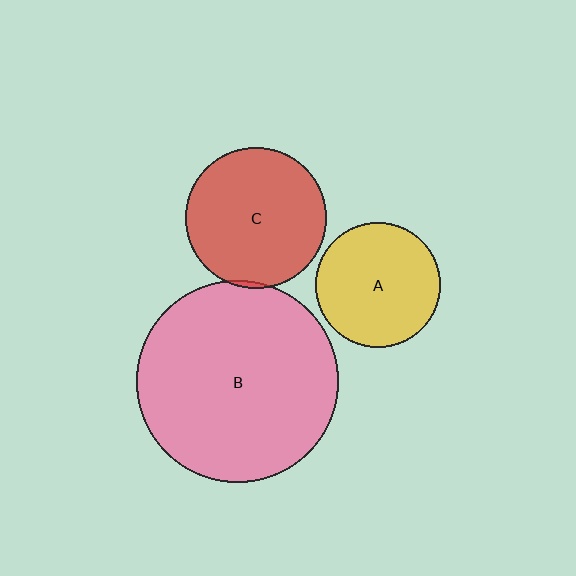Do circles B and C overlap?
Yes.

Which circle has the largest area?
Circle B (pink).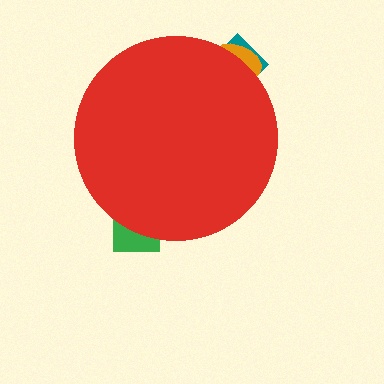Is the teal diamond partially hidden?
Yes, the teal diamond is partially hidden behind the red circle.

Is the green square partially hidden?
Yes, the green square is partially hidden behind the red circle.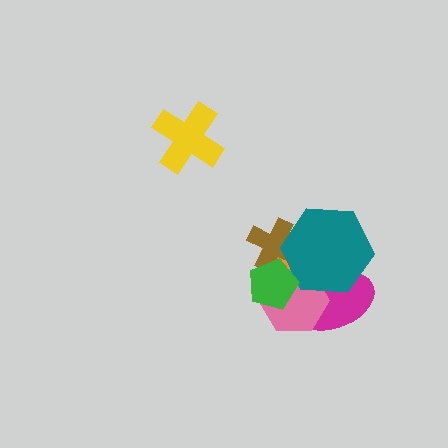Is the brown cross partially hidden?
Yes, it is partially covered by another shape.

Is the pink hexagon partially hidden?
Yes, it is partially covered by another shape.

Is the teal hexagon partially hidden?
Yes, it is partially covered by another shape.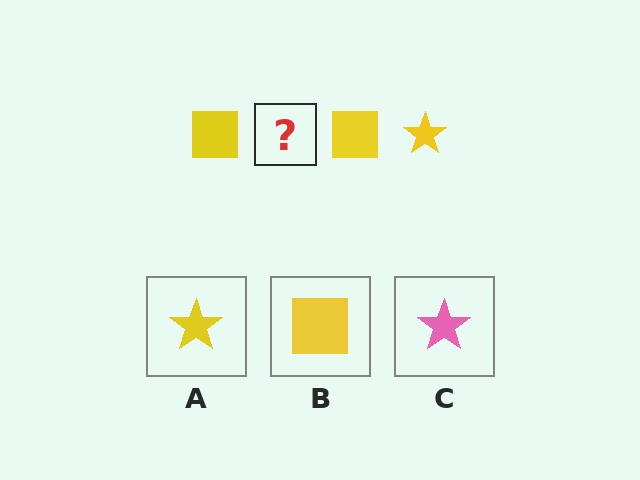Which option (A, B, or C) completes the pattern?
A.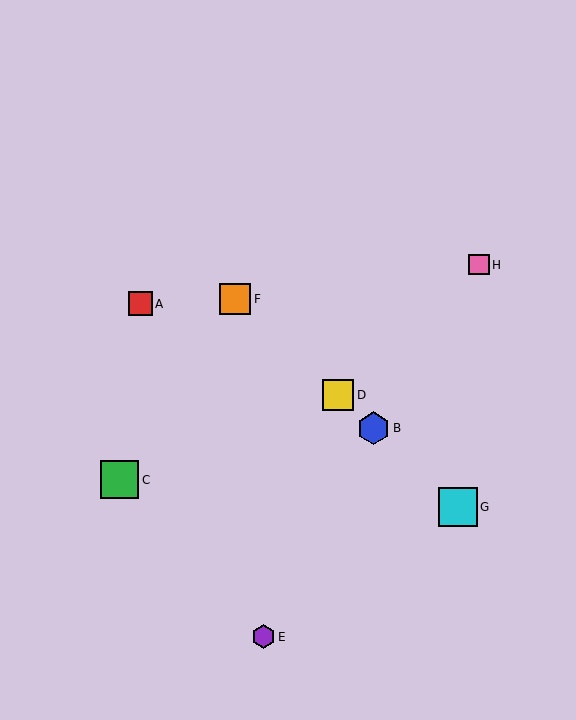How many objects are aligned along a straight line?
4 objects (B, D, F, G) are aligned along a straight line.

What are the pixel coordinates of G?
Object G is at (458, 507).